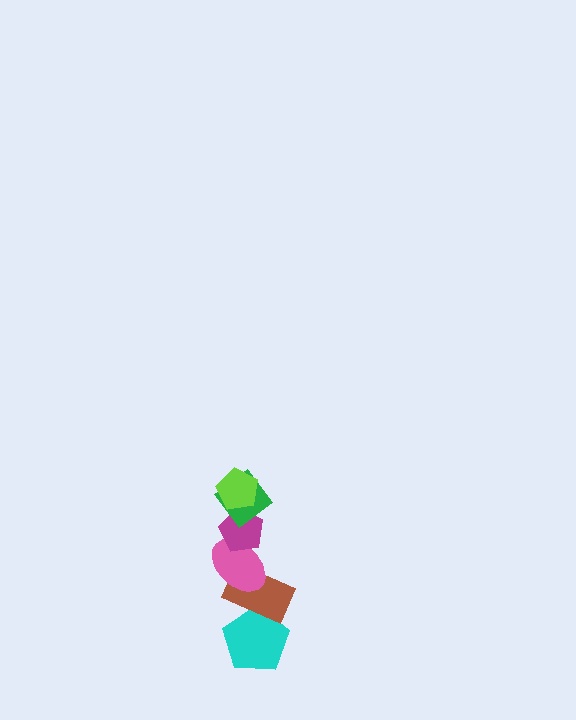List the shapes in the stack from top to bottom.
From top to bottom: the lime pentagon, the green diamond, the magenta pentagon, the pink ellipse, the brown rectangle, the cyan pentagon.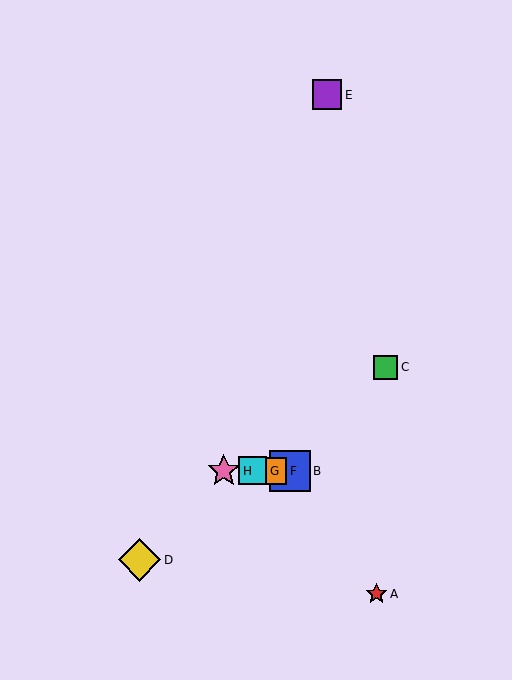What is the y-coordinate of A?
Object A is at y≈594.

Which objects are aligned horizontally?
Objects B, F, G, H are aligned horizontally.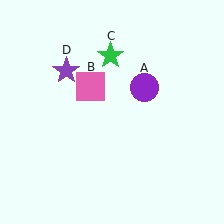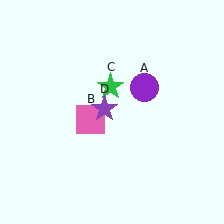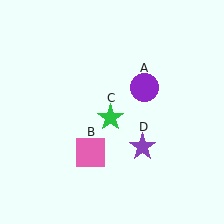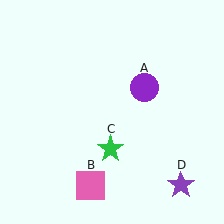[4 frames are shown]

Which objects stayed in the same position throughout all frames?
Purple circle (object A) remained stationary.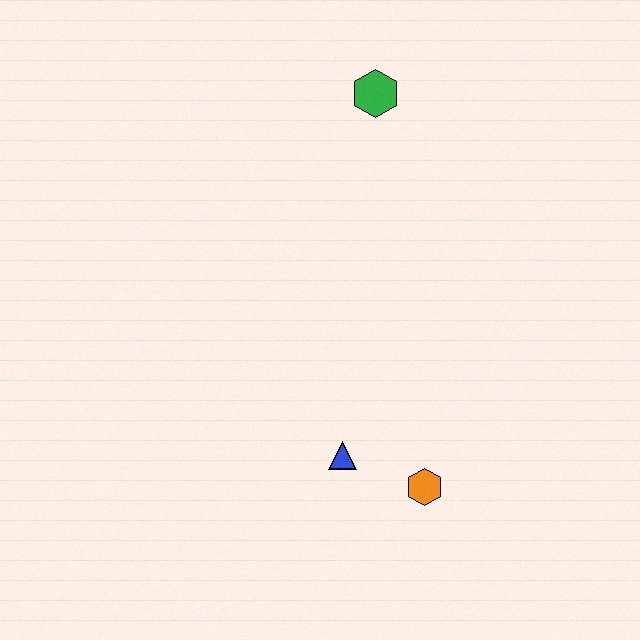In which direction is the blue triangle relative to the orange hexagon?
The blue triangle is to the left of the orange hexagon.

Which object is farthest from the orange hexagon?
The green hexagon is farthest from the orange hexagon.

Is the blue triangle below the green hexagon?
Yes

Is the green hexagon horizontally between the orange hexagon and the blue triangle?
Yes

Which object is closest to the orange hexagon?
The blue triangle is closest to the orange hexagon.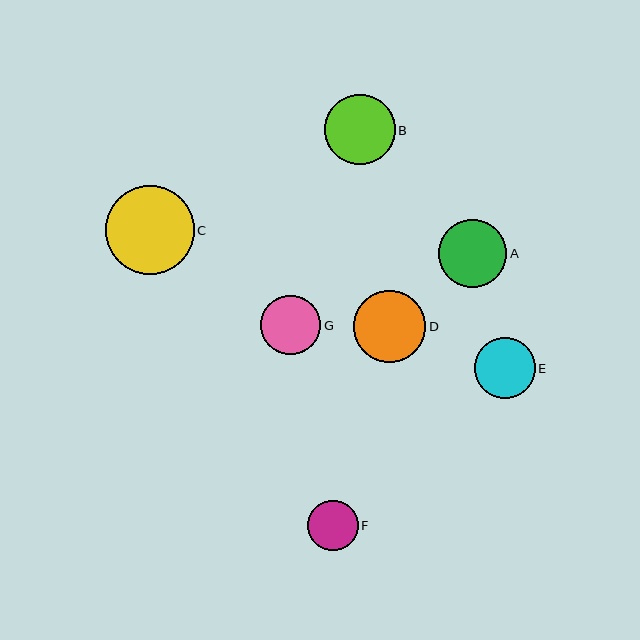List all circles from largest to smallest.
From largest to smallest: C, D, B, A, E, G, F.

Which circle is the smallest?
Circle F is the smallest with a size of approximately 50 pixels.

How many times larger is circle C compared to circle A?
Circle C is approximately 1.3 times the size of circle A.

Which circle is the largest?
Circle C is the largest with a size of approximately 89 pixels.